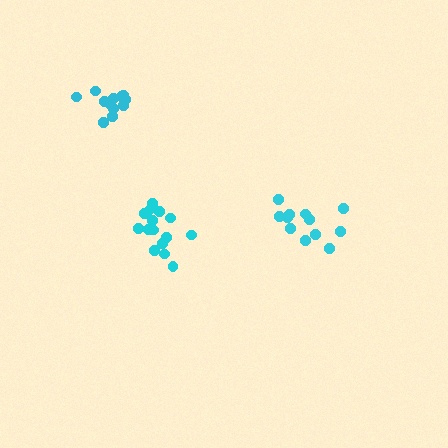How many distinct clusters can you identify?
There are 3 distinct clusters.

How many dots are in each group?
Group 1: 12 dots, Group 2: 15 dots, Group 3: 12 dots (39 total).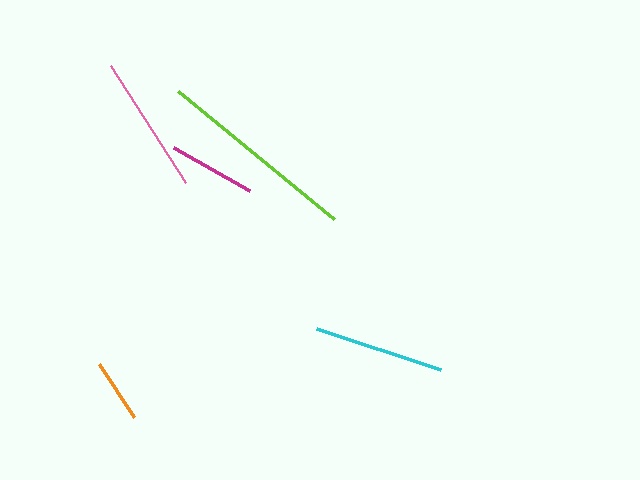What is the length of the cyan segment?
The cyan segment is approximately 130 pixels long.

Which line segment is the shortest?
The orange line is the shortest at approximately 64 pixels.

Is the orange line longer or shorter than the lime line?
The lime line is longer than the orange line.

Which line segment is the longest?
The lime line is the longest at approximately 201 pixels.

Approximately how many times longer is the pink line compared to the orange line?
The pink line is approximately 2.2 times the length of the orange line.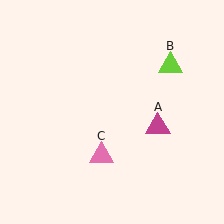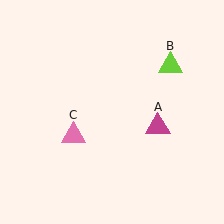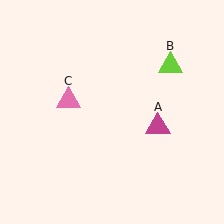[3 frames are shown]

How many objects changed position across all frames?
1 object changed position: pink triangle (object C).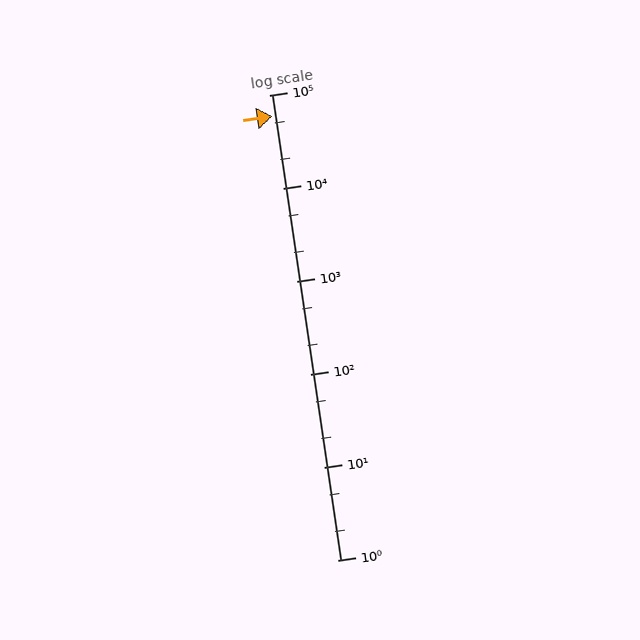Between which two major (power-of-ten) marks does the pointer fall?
The pointer is between 10000 and 100000.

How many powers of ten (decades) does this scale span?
The scale spans 5 decades, from 1 to 100000.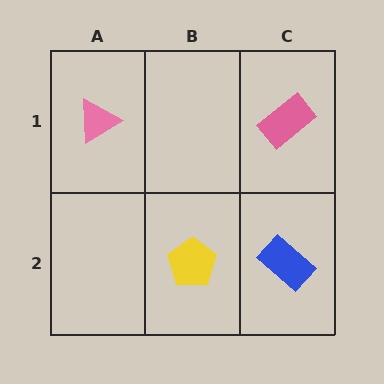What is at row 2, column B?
A yellow pentagon.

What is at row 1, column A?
A pink triangle.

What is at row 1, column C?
A pink rectangle.